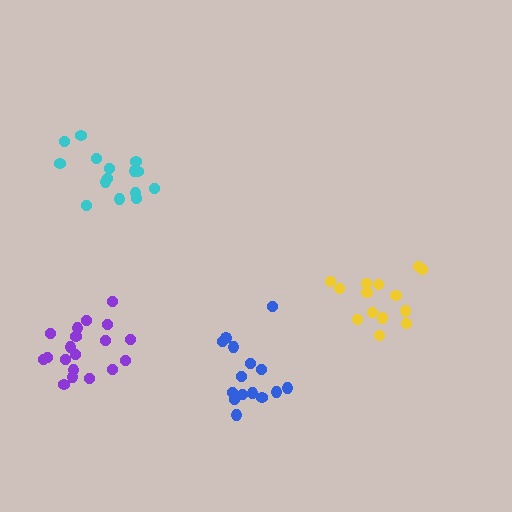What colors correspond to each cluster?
The clusters are colored: blue, purple, cyan, yellow.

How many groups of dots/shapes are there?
There are 4 groups.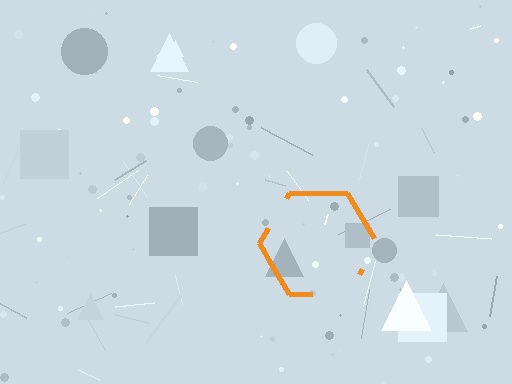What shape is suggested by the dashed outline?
The dashed outline suggests a hexagon.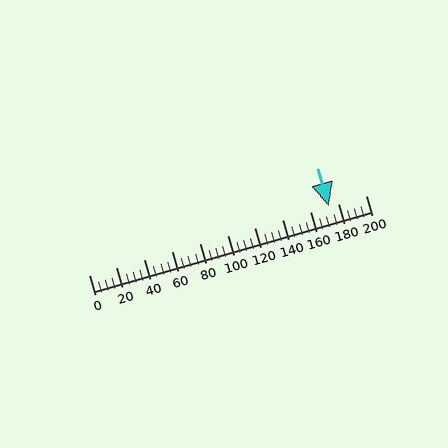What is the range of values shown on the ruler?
The ruler shows values from 0 to 200.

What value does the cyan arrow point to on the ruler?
The cyan arrow points to approximately 174.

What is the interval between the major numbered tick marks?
The major tick marks are spaced 20 units apart.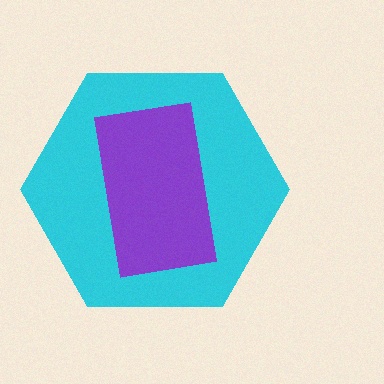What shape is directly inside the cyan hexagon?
The purple rectangle.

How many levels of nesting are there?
2.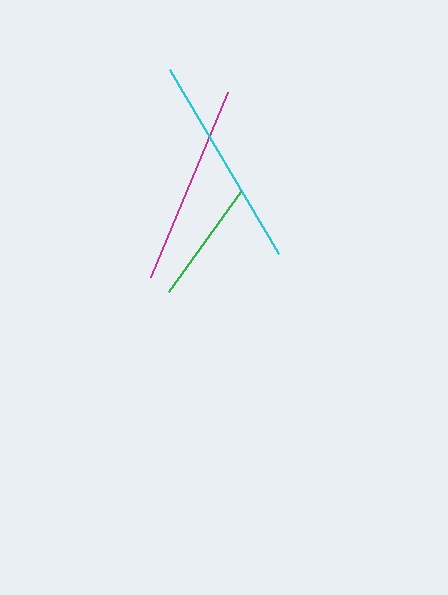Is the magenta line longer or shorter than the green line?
The magenta line is longer than the green line.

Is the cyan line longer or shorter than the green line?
The cyan line is longer than the green line.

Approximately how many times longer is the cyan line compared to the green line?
The cyan line is approximately 1.7 times the length of the green line.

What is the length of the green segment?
The green segment is approximately 123 pixels long.